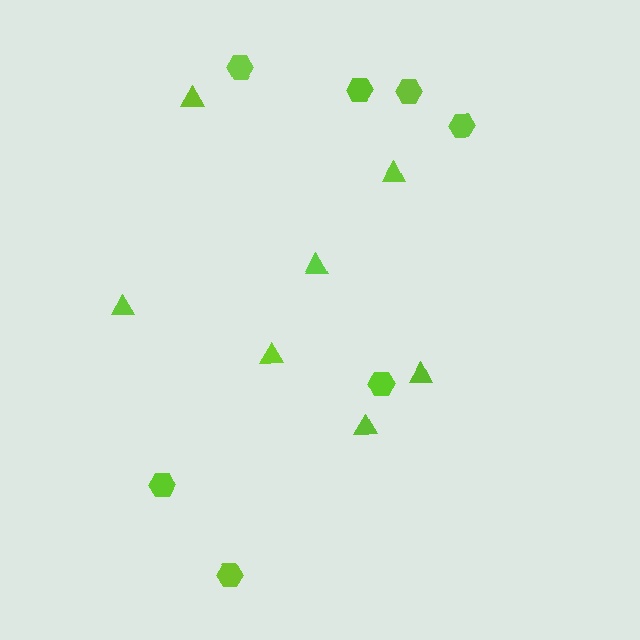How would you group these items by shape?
There are 2 groups: one group of triangles (7) and one group of hexagons (7).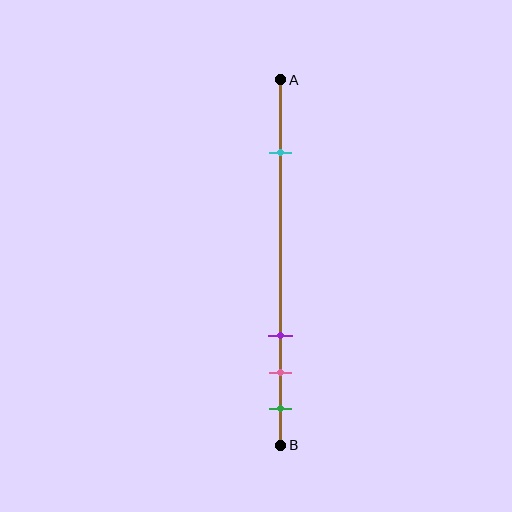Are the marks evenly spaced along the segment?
No, the marks are not evenly spaced.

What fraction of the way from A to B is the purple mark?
The purple mark is approximately 70% (0.7) of the way from A to B.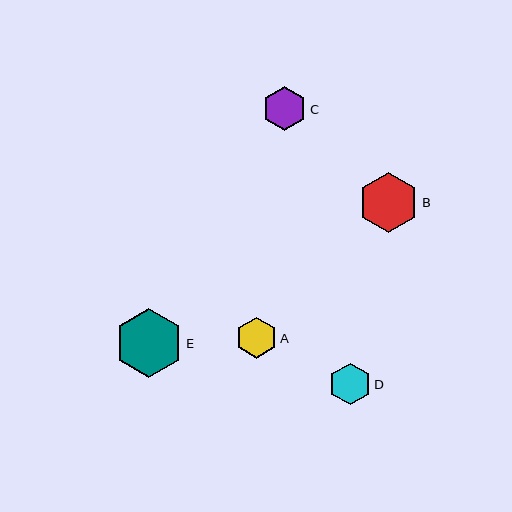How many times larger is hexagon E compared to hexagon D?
Hexagon E is approximately 1.6 times the size of hexagon D.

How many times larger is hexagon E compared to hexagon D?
Hexagon E is approximately 1.6 times the size of hexagon D.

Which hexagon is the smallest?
Hexagon A is the smallest with a size of approximately 41 pixels.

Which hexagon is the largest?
Hexagon E is the largest with a size of approximately 69 pixels.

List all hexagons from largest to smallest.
From largest to smallest: E, B, C, D, A.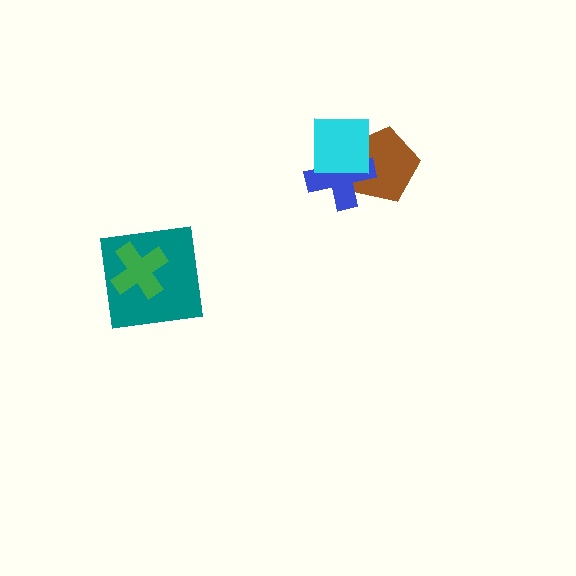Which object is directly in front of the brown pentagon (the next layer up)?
The blue cross is directly in front of the brown pentagon.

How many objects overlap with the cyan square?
2 objects overlap with the cyan square.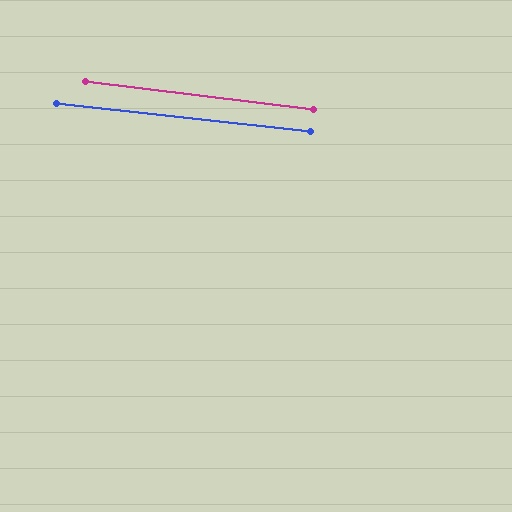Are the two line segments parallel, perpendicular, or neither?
Parallel — their directions differ by only 0.6°.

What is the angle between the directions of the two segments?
Approximately 1 degree.